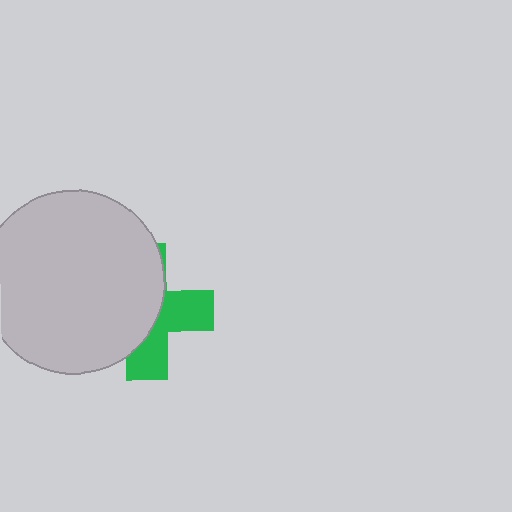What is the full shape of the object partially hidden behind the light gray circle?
The partially hidden object is a green cross.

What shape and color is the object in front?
The object in front is a light gray circle.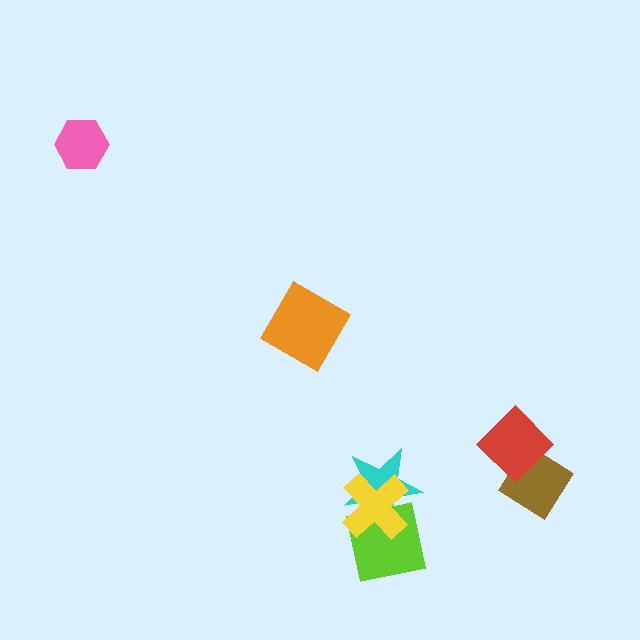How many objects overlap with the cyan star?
2 objects overlap with the cyan star.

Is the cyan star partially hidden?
Yes, it is partially covered by another shape.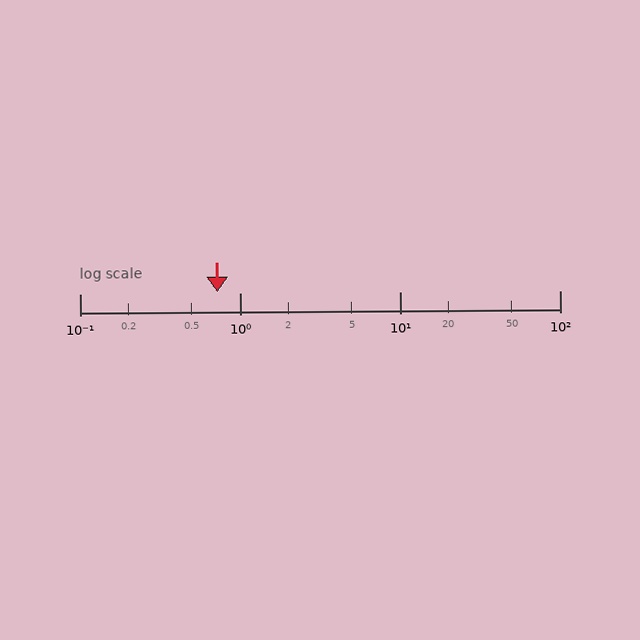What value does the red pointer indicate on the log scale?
The pointer indicates approximately 0.72.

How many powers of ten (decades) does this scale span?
The scale spans 3 decades, from 0.1 to 100.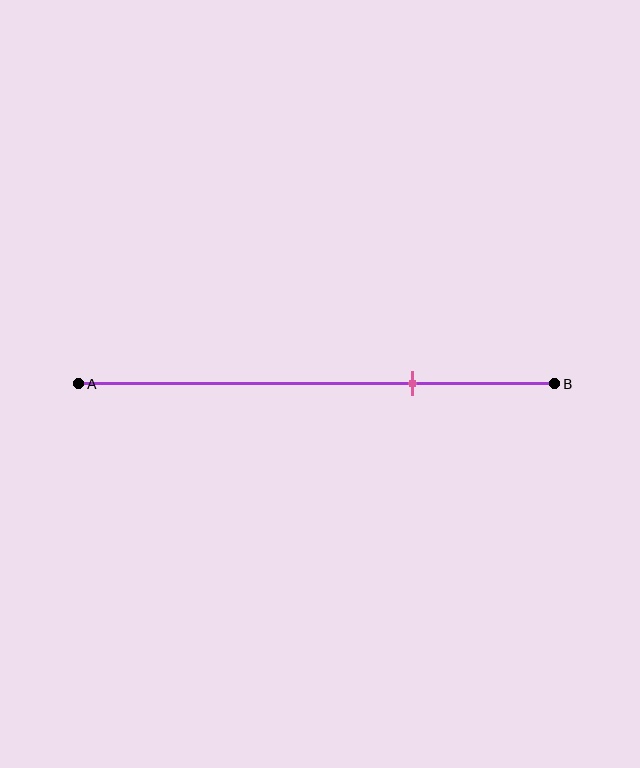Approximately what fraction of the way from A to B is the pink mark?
The pink mark is approximately 70% of the way from A to B.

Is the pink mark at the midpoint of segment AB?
No, the mark is at about 70% from A, not at the 50% midpoint.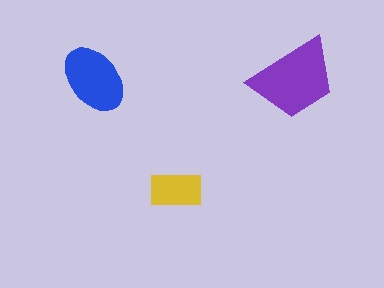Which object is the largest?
The purple trapezoid.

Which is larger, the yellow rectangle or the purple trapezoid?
The purple trapezoid.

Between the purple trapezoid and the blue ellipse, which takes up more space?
The purple trapezoid.